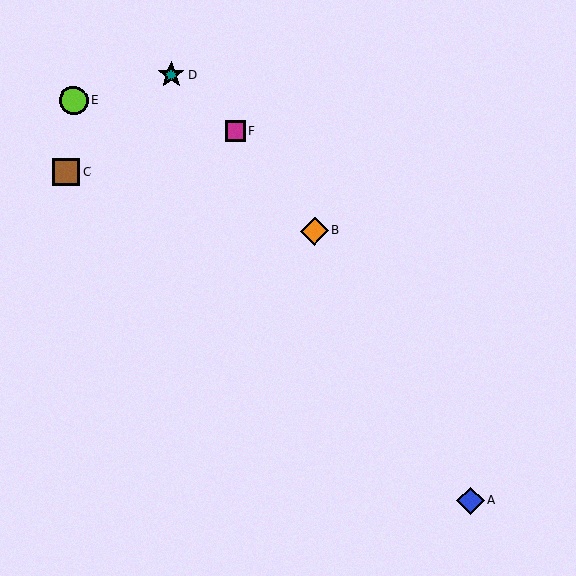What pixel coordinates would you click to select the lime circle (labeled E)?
Click at (73, 100) to select the lime circle E.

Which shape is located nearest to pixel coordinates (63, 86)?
The lime circle (labeled E) at (73, 100) is nearest to that location.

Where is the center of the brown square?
The center of the brown square is at (66, 172).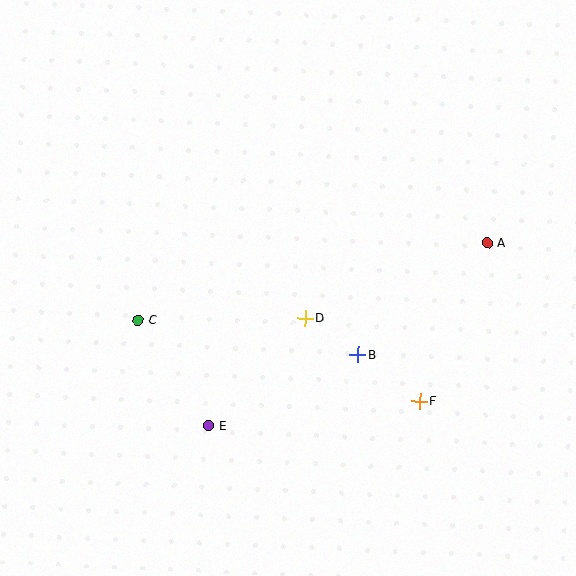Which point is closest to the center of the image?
Point D at (305, 318) is closest to the center.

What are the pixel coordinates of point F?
Point F is at (419, 401).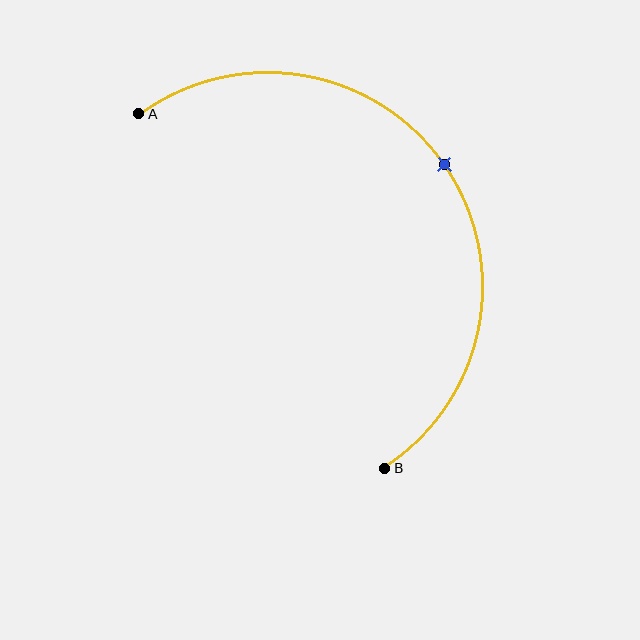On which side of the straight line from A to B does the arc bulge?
The arc bulges above and to the right of the straight line connecting A and B.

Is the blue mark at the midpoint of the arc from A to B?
Yes. The blue mark lies on the arc at equal arc-length from both A and B — it is the arc midpoint.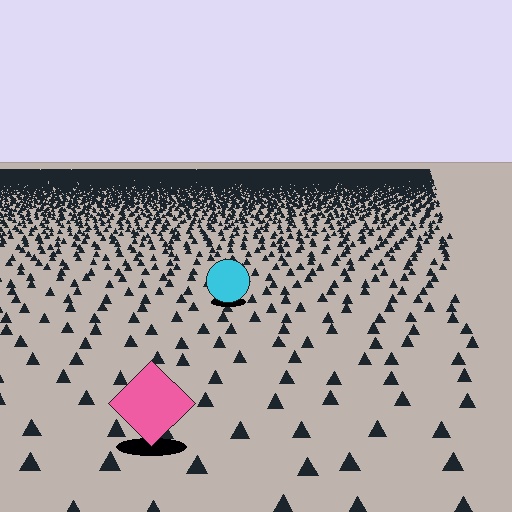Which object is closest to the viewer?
The pink diamond is closest. The texture marks near it are larger and more spread out.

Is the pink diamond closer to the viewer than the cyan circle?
Yes. The pink diamond is closer — you can tell from the texture gradient: the ground texture is coarser near it.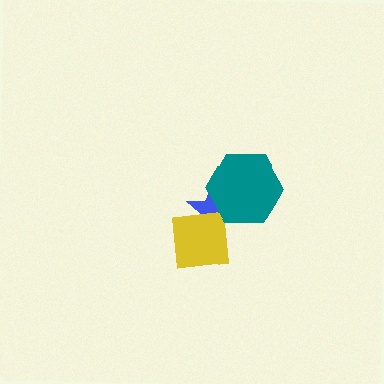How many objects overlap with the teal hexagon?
1 object overlaps with the teal hexagon.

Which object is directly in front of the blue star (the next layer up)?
The yellow square is directly in front of the blue star.